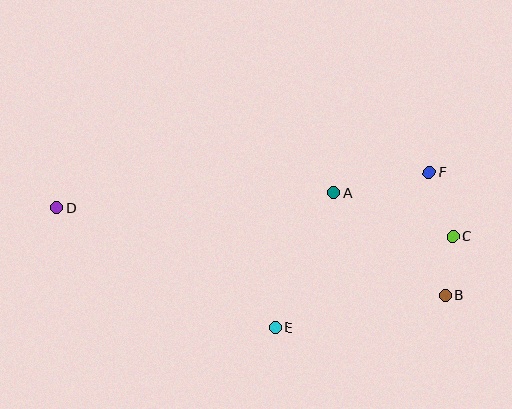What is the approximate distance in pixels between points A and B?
The distance between A and B is approximately 151 pixels.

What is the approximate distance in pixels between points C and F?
The distance between C and F is approximately 69 pixels.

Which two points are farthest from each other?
Points B and D are farthest from each other.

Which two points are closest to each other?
Points B and C are closest to each other.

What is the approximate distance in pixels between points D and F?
The distance between D and F is approximately 374 pixels.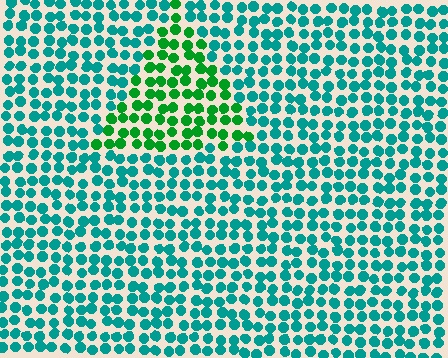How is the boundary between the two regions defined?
The boundary is defined purely by a slight shift in hue (about 44 degrees). Spacing, size, and orientation are identical on both sides.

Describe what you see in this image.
The image is filled with small teal elements in a uniform arrangement. A triangle-shaped region is visible where the elements are tinted to a slightly different hue, forming a subtle color boundary.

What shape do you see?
I see a triangle.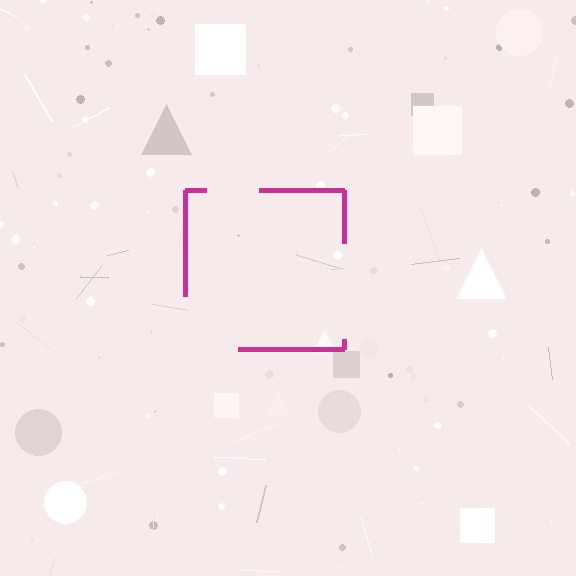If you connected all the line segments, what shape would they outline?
They would outline a square.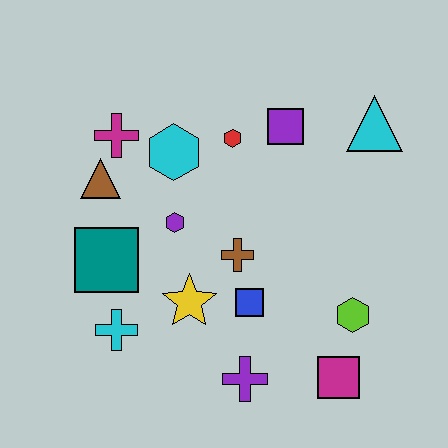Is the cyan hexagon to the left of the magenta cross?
No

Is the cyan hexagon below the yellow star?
No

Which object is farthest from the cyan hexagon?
The magenta square is farthest from the cyan hexagon.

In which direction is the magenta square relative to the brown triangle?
The magenta square is to the right of the brown triangle.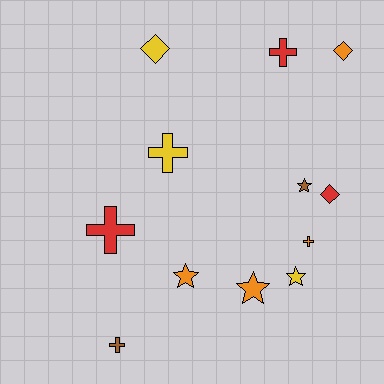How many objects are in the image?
There are 12 objects.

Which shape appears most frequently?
Cross, with 5 objects.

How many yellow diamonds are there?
There is 1 yellow diamond.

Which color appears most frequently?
Orange, with 4 objects.